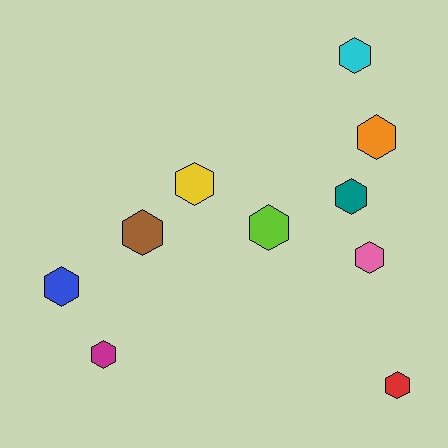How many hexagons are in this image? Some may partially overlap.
There are 10 hexagons.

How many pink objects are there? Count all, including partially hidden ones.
There is 1 pink object.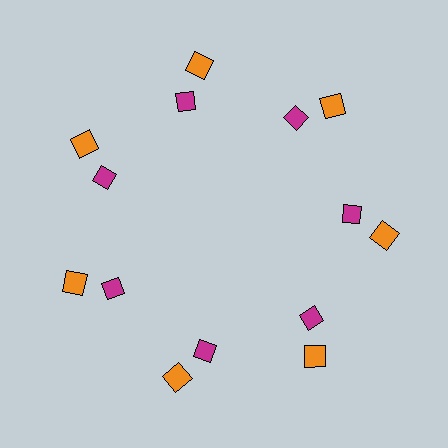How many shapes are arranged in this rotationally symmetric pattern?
There are 14 shapes, arranged in 7 groups of 2.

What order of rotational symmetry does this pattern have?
This pattern has 7-fold rotational symmetry.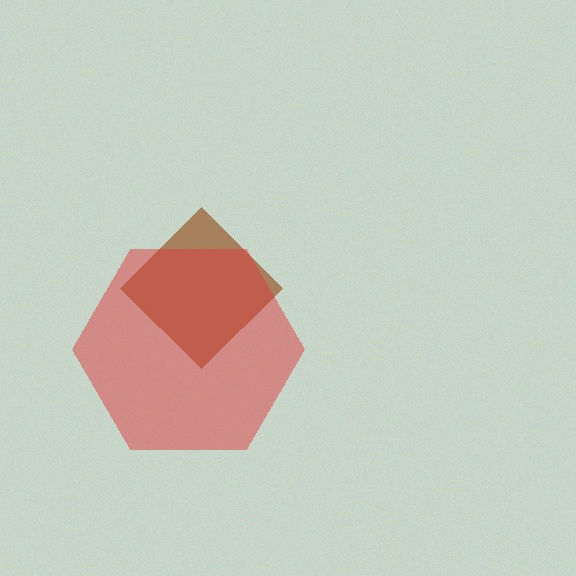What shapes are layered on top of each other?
The layered shapes are: a brown diamond, a red hexagon.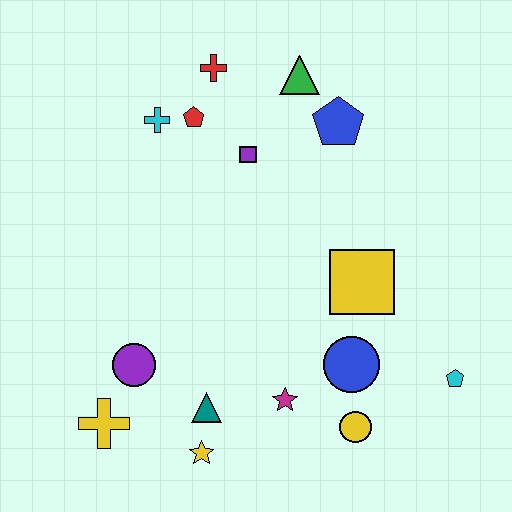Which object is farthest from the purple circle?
The green triangle is farthest from the purple circle.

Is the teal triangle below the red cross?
Yes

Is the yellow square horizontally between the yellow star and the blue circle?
No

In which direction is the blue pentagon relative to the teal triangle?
The blue pentagon is above the teal triangle.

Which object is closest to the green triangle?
The blue pentagon is closest to the green triangle.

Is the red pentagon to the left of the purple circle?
No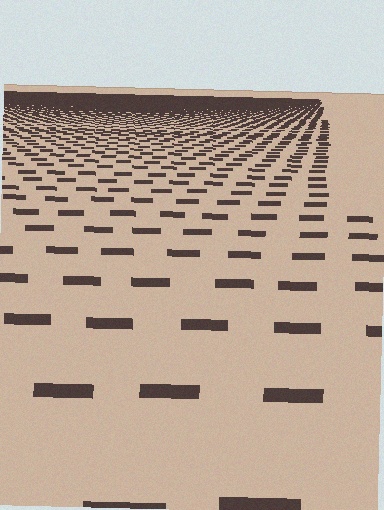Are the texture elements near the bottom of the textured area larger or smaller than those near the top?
Larger. Near the bottom, elements are closer to the viewer and appear at a bigger on-screen size.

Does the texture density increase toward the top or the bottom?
Density increases toward the top.